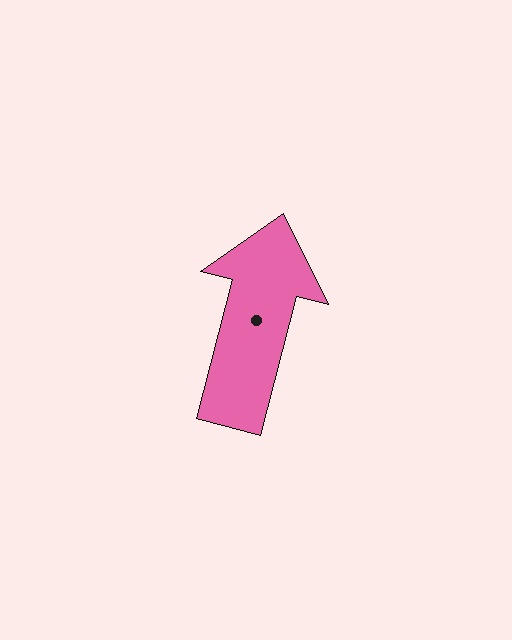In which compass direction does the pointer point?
North.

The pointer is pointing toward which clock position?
Roughly 12 o'clock.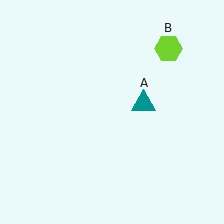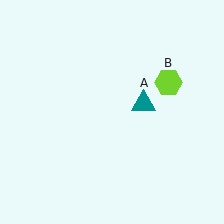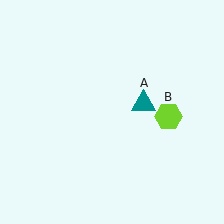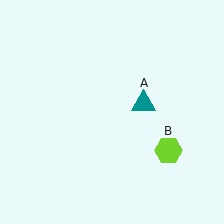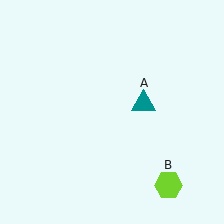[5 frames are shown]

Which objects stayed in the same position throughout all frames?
Teal triangle (object A) remained stationary.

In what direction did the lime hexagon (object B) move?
The lime hexagon (object B) moved down.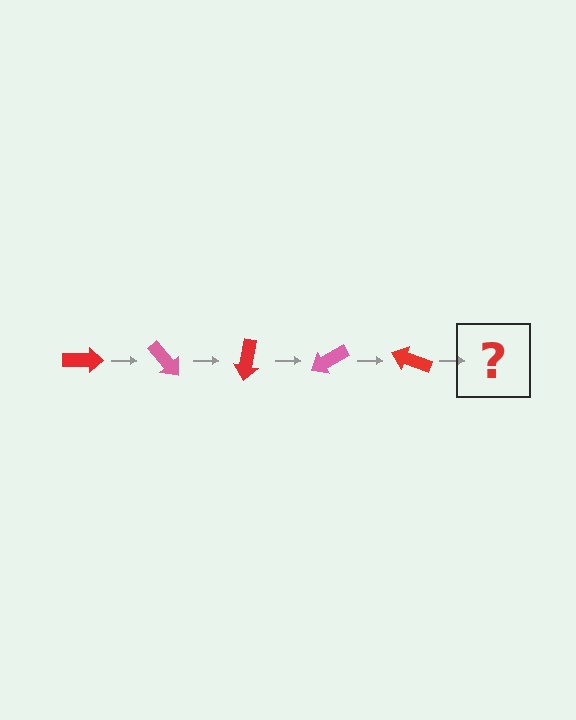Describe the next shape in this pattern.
It should be a pink arrow, rotated 250 degrees from the start.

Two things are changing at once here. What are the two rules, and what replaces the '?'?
The two rules are that it rotates 50 degrees each step and the color cycles through red and pink. The '?' should be a pink arrow, rotated 250 degrees from the start.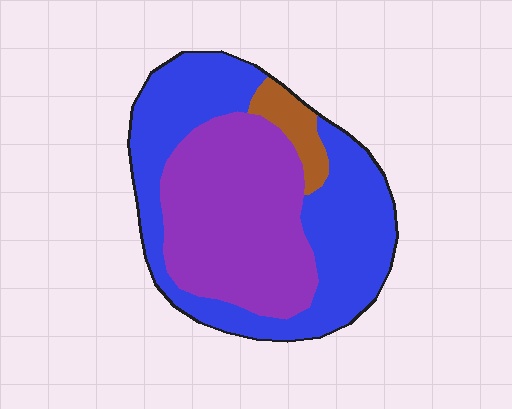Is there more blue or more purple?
Blue.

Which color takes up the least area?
Brown, at roughly 5%.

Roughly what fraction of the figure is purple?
Purple takes up about two fifths (2/5) of the figure.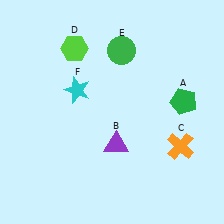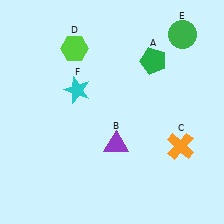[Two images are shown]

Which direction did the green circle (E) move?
The green circle (E) moved right.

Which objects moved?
The objects that moved are: the green pentagon (A), the green circle (E).